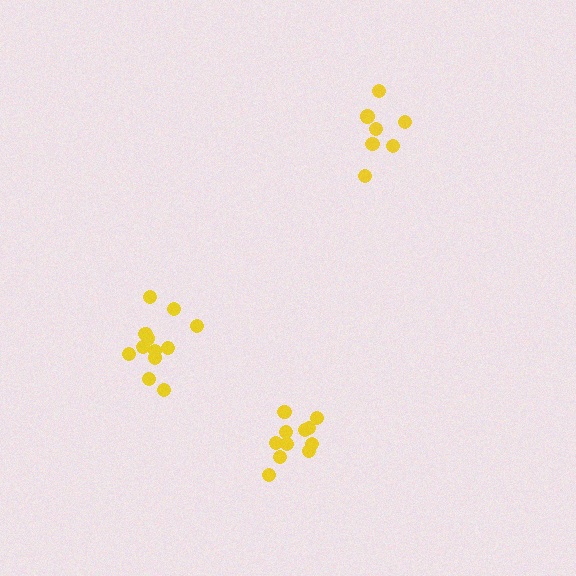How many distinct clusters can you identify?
There are 3 distinct clusters.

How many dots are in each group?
Group 1: 11 dots, Group 2: 12 dots, Group 3: 7 dots (30 total).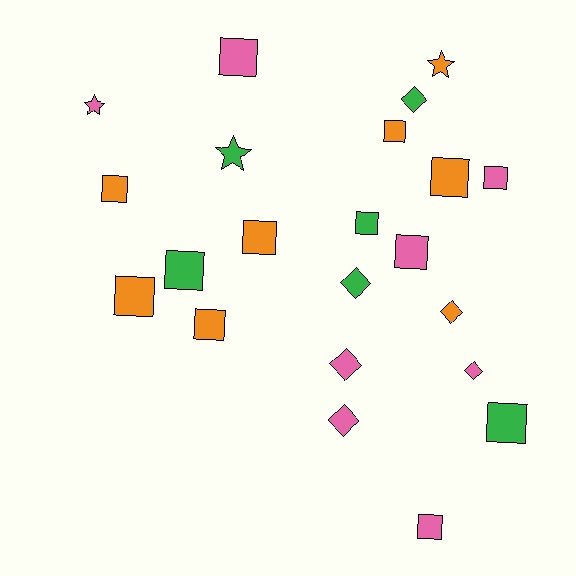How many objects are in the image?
There are 22 objects.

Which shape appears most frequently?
Square, with 13 objects.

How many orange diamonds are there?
There is 1 orange diamond.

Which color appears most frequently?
Pink, with 8 objects.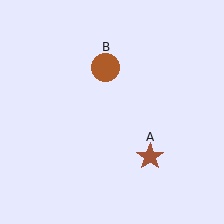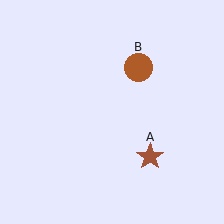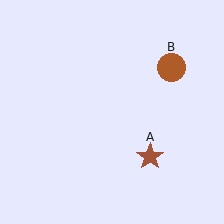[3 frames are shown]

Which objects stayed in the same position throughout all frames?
Brown star (object A) remained stationary.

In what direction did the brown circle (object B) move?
The brown circle (object B) moved right.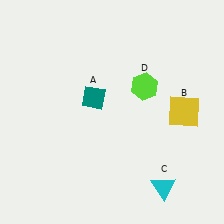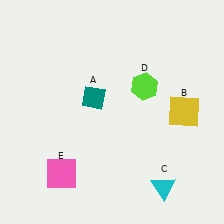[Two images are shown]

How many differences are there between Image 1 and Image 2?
There is 1 difference between the two images.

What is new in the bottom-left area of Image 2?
A pink square (E) was added in the bottom-left area of Image 2.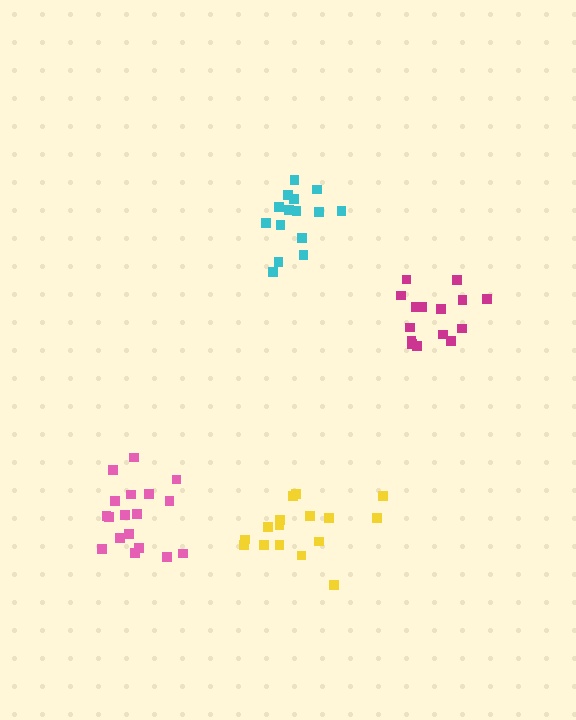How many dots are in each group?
Group 1: 15 dots, Group 2: 16 dots, Group 3: 18 dots, Group 4: 15 dots (64 total).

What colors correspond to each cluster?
The clusters are colored: magenta, yellow, pink, cyan.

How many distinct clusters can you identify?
There are 4 distinct clusters.